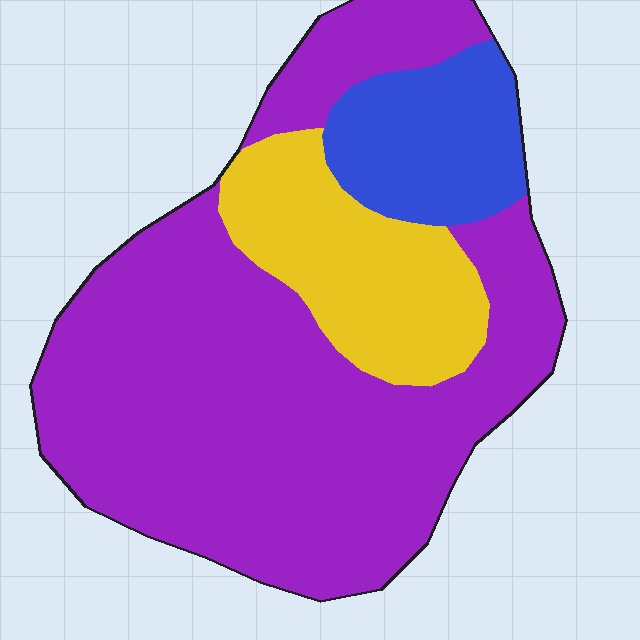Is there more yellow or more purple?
Purple.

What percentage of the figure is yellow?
Yellow takes up about one fifth (1/5) of the figure.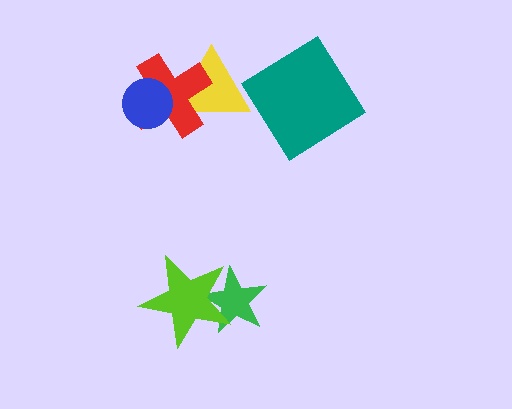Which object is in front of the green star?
The lime star is in front of the green star.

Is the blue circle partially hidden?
No, no other shape covers it.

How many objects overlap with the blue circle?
1 object overlaps with the blue circle.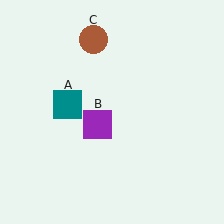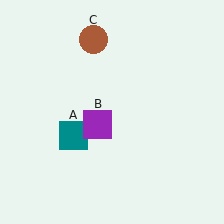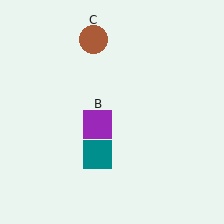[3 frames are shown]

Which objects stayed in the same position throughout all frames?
Purple square (object B) and brown circle (object C) remained stationary.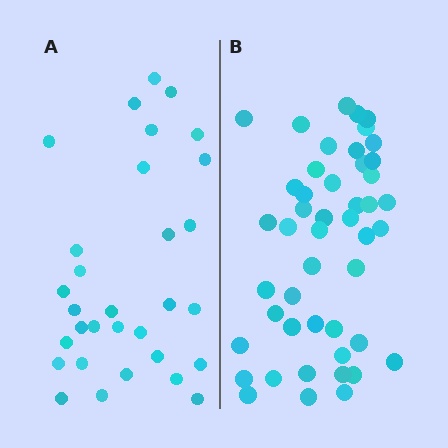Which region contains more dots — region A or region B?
Region B (the right region) has more dots.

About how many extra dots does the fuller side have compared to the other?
Region B has approximately 15 more dots than region A.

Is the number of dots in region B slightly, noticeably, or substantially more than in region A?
Region B has substantially more. The ratio is roughly 1.5 to 1.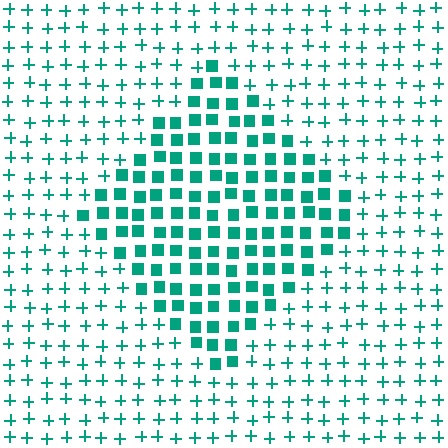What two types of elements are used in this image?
The image uses squares inside the diamond region and plus signs outside it.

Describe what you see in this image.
The image is filled with small teal elements arranged in a uniform grid. A diamond-shaped region contains squares, while the surrounding area contains plus signs. The boundary is defined purely by the change in element shape.